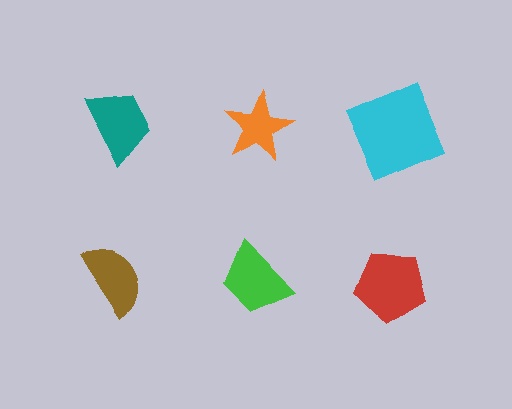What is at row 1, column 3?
A cyan square.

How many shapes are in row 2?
3 shapes.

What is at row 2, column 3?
A red pentagon.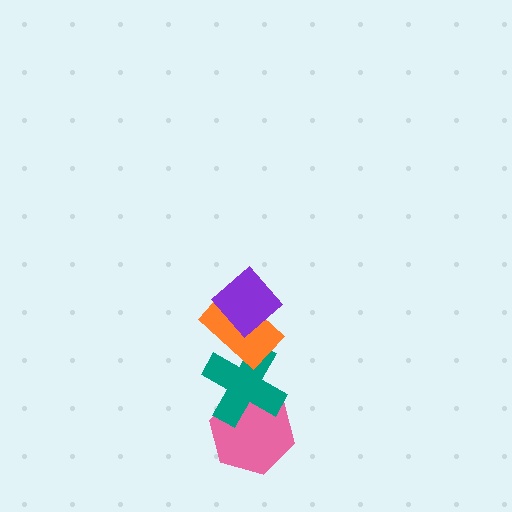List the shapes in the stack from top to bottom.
From top to bottom: the purple diamond, the orange rectangle, the teal cross, the pink hexagon.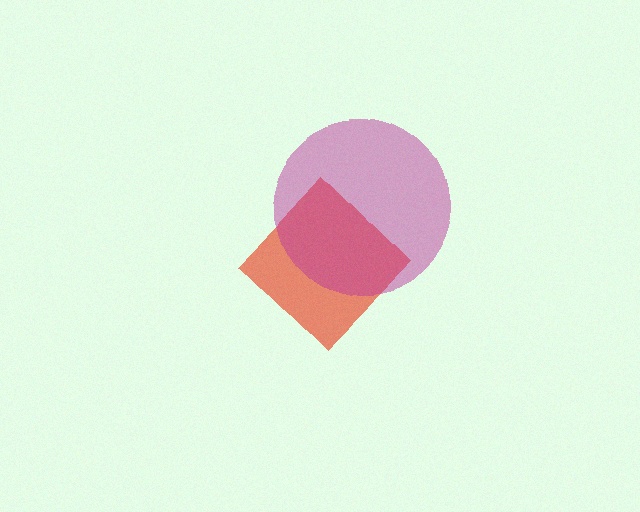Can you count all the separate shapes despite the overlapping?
Yes, there are 2 separate shapes.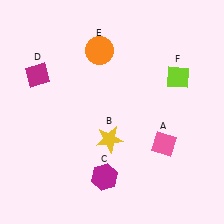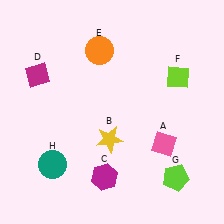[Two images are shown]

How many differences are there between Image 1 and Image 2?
There are 2 differences between the two images.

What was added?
A lime pentagon (G), a teal circle (H) were added in Image 2.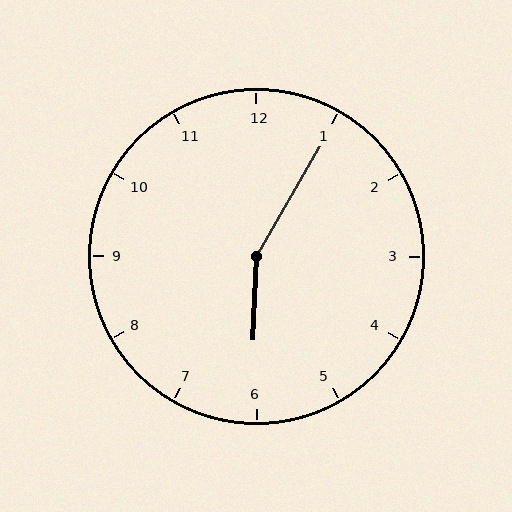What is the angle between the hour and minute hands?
Approximately 152 degrees.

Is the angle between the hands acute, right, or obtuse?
It is obtuse.